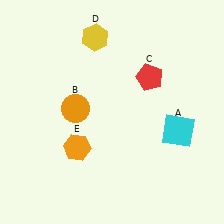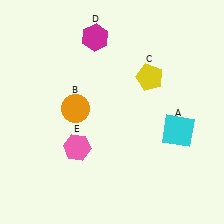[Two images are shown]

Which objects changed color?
C changed from red to yellow. D changed from yellow to magenta. E changed from orange to pink.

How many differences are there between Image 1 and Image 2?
There are 3 differences between the two images.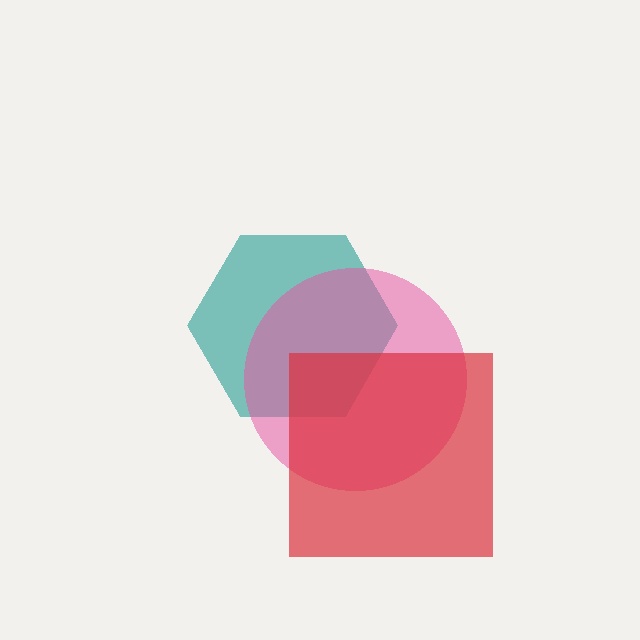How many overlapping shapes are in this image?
There are 3 overlapping shapes in the image.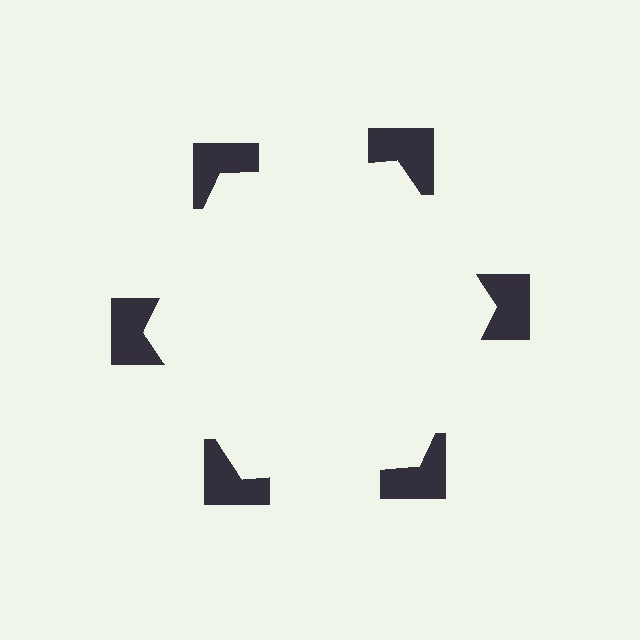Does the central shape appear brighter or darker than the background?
It typically appears slightly brighter than the background, even though no actual brightness change is drawn.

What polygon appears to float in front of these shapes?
An illusory hexagon — its edges are inferred from the aligned wedge cuts in the notched squares, not physically drawn.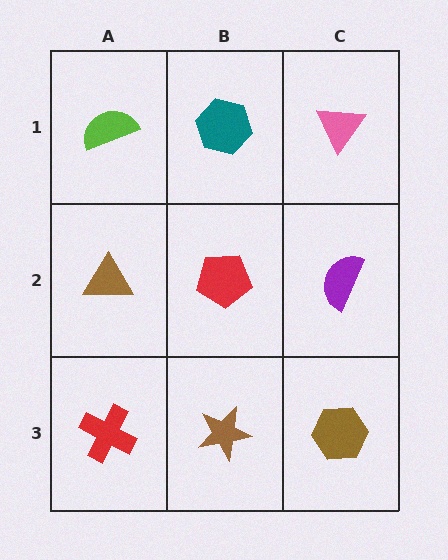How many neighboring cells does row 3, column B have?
3.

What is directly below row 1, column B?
A red pentagon.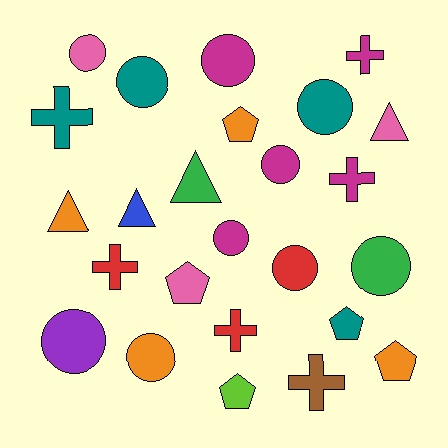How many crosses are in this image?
There are 6 crosses.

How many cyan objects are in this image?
There are no cyan objects.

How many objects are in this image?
There are 25 objects.